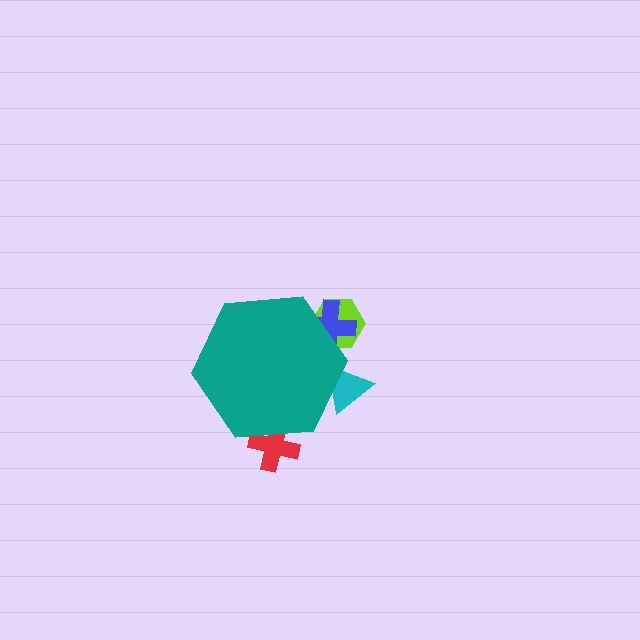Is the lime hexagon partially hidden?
Yes, the lime hexagon is partially hidden behind the teal hexagon.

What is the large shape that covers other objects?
A teal hexagon.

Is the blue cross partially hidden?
Yes, the blue cross is partially hidden behind the teal hexagon.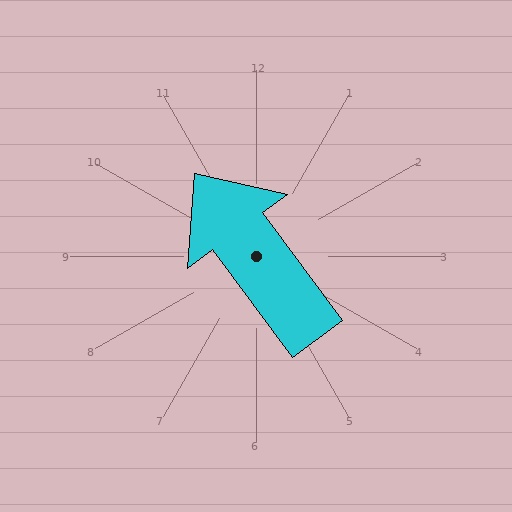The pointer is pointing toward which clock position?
Roughly 11 o'clock.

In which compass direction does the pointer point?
Northwest.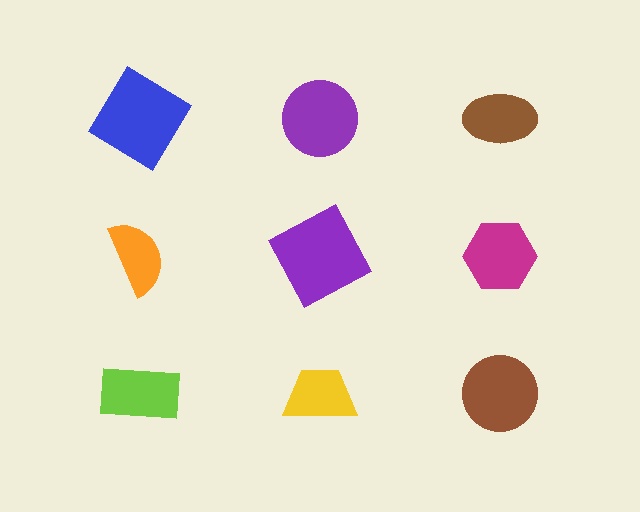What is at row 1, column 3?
A brown ellipse.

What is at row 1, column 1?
A blue diamond.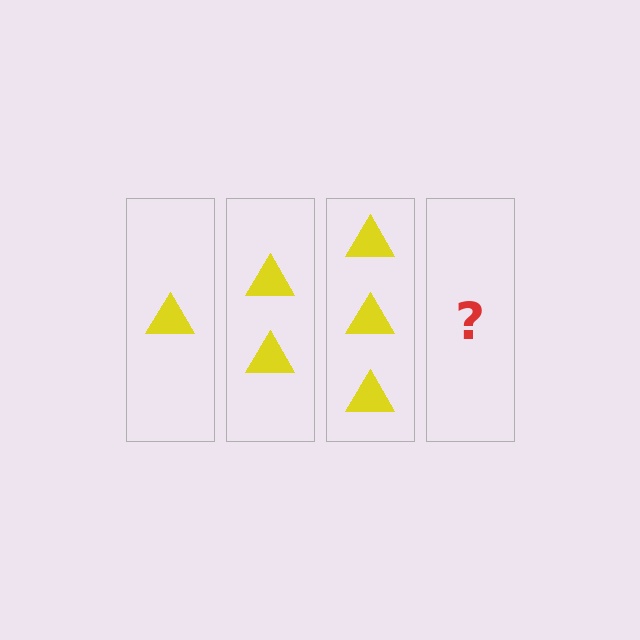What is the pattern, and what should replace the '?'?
The pattern is that each step adds one more triangle. The '?' should be 4 triangles.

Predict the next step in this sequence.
The next step is 4 triangles.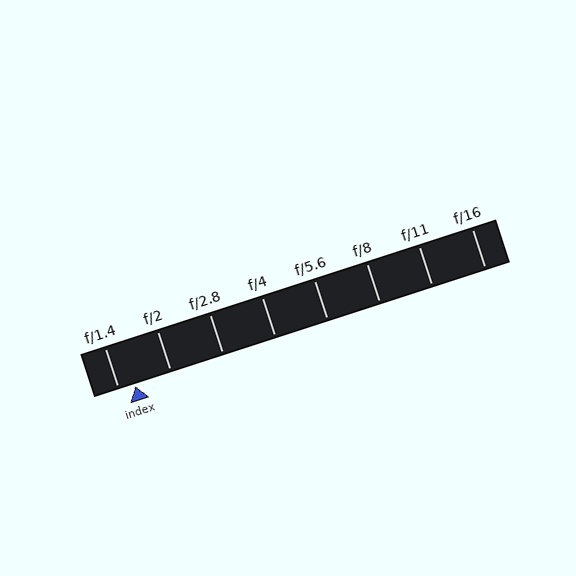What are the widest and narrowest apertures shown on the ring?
The widest aperture shown is f/1.4 and the narrowest is f/16.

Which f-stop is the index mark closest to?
The index mark is closest to f/1.4.